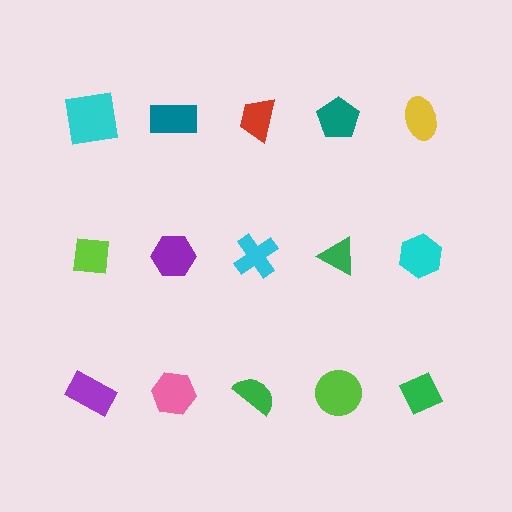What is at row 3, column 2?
A pink hexagon.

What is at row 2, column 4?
A green triangle.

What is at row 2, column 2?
A purple hexagon.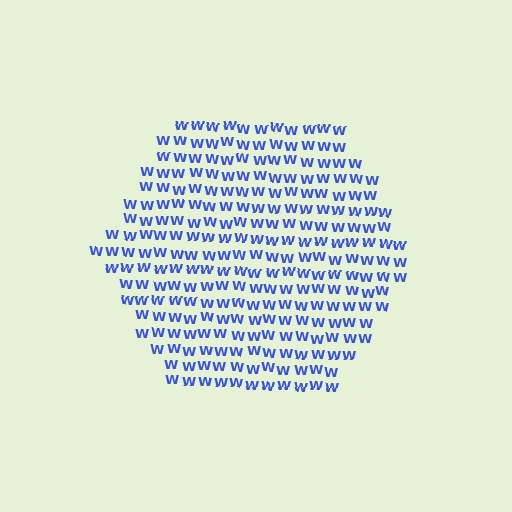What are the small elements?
The small elements are letter W's.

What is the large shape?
The large shape is a hexagon.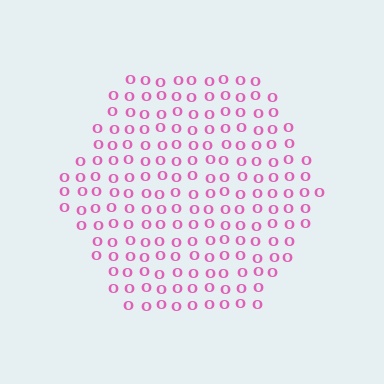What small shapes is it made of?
It is made of small letter O's.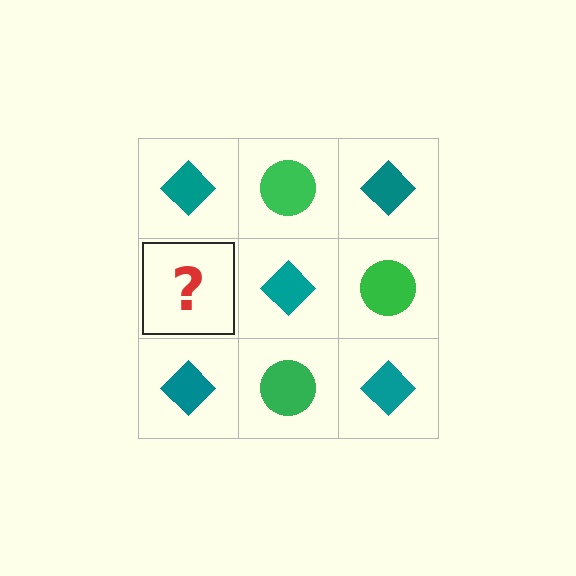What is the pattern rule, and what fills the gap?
The rule is that it alternates teal diamond and green circle in a checkerboard pattern. The gap should be filled with a green circle.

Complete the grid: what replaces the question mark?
The question mark should be replaced with a green circle.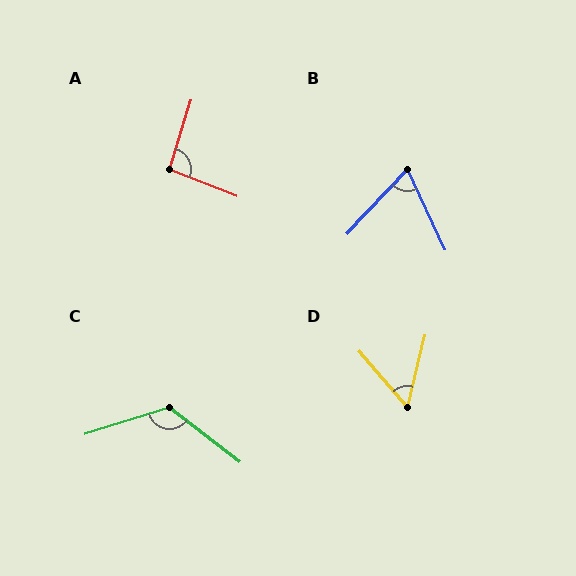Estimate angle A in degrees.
Approximately 95 degrees.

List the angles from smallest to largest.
D (54°), B (69°), A (95°), C (125°).